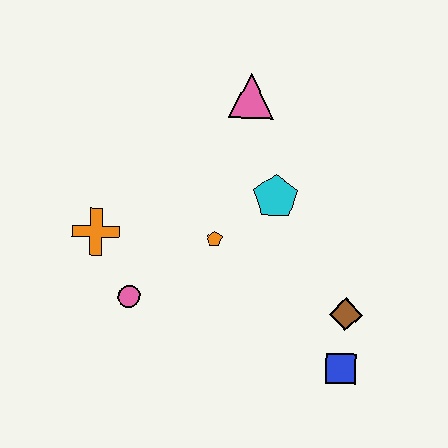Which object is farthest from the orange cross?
The blue square is farthest from the orange cross.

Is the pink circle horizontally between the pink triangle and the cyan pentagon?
No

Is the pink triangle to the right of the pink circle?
Yes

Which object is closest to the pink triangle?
The cyan pentagon is closest to the pink triangle.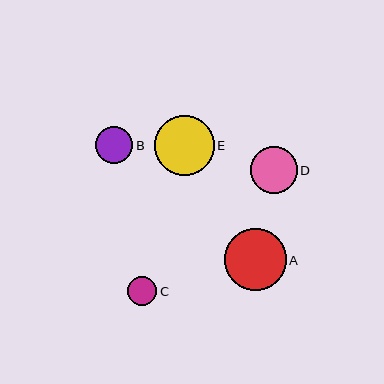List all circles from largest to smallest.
From largest to smallest: A, E, D, B, C.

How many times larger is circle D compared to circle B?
Circle D is approximately 1.2 times the size of circle B.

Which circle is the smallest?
Circle C is the smallest with a size of approximately 30 pixels.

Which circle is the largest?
Circle A is the largest with a size of approximately 62 pixels.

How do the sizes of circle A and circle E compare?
Circle A and circle E are approximately the same size.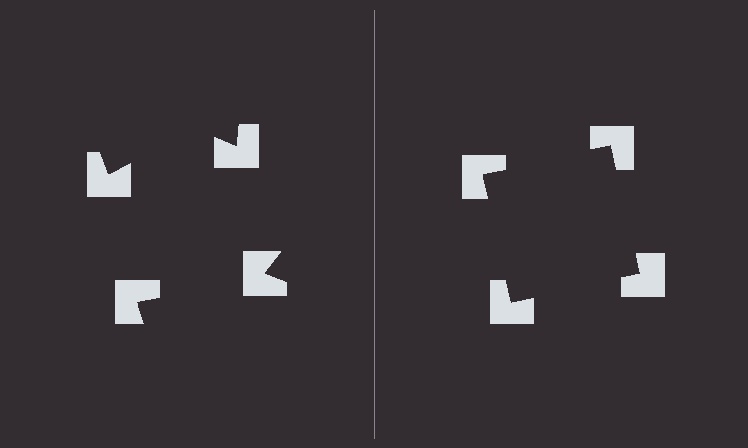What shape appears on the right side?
An illusory square.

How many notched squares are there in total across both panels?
8 — 4 on each side.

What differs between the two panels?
The notched squares are positioned identically on both sides; only the wedge orientations differ. On the right they align to a square; on the left they are misaligned.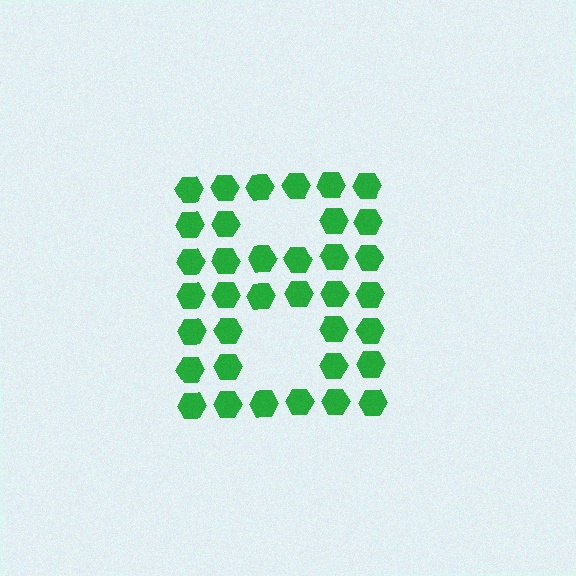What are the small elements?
The small elements are hexagons.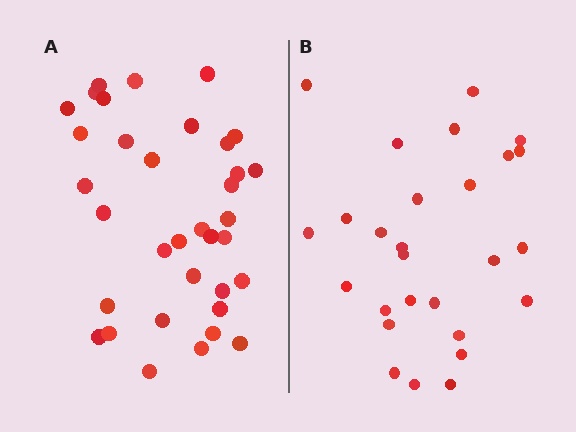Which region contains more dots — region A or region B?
Region A (the left region) has more dots.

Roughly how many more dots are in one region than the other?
Region A has roughly 8 or so more dots than region B.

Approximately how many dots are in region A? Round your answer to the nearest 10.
About 40 dots. (The exact count is 35, which rounds to 40.)